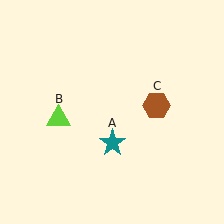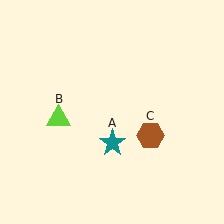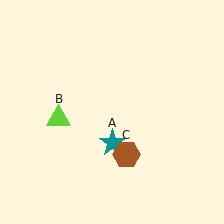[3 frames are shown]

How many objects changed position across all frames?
1 object changed position: brown hexagon (object C).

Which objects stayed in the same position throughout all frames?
Teal star (object A) and lime triangle (object B) remained stationary.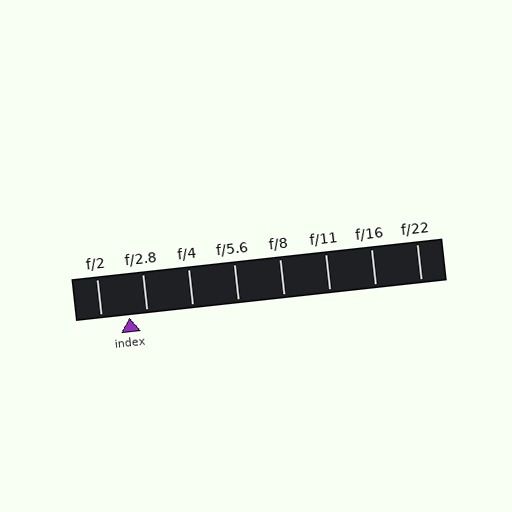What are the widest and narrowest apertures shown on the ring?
The widest aperture shown is f/2 and the narrowest is f/22.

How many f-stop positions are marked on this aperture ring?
There are 8 f-stop positions marked.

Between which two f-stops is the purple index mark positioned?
The index mark is between f/2 and f/2.8.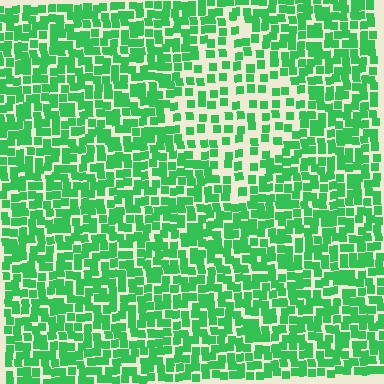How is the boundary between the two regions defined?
The boundary is defined by a change in element density (approximately 2.0x ratio). All elements are the same color, size, and shape.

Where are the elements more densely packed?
The elements are more densely packed outside the diamond boundary.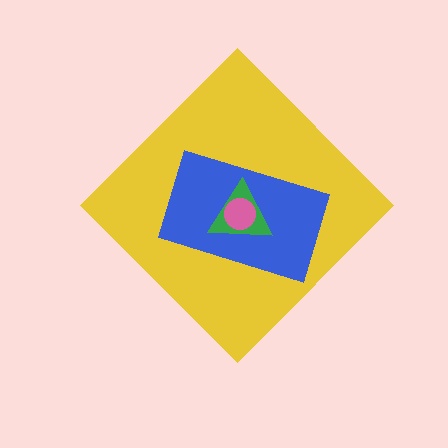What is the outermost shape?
The yellow diamond.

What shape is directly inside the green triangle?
The pink circle.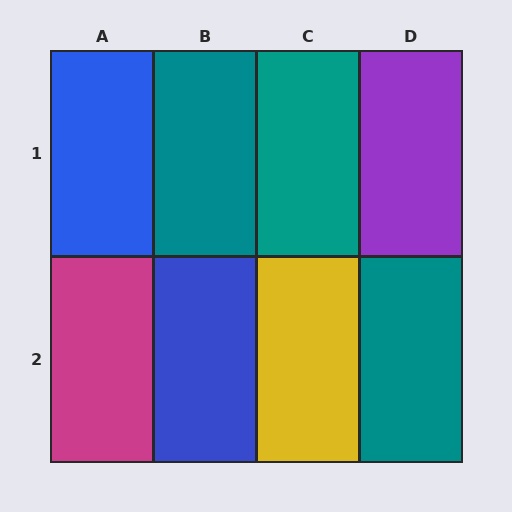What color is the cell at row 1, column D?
Purple.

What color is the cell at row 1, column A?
Blue.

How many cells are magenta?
1 cell is magenta.